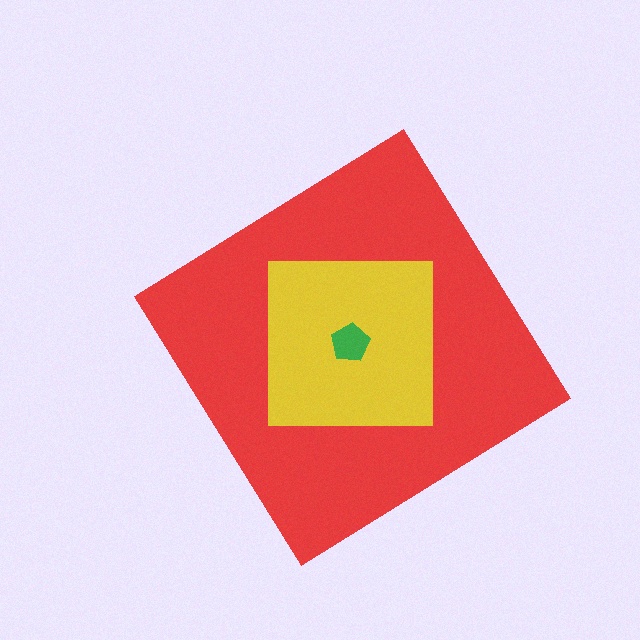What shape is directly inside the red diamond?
The yellow square.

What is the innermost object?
The green pentagon.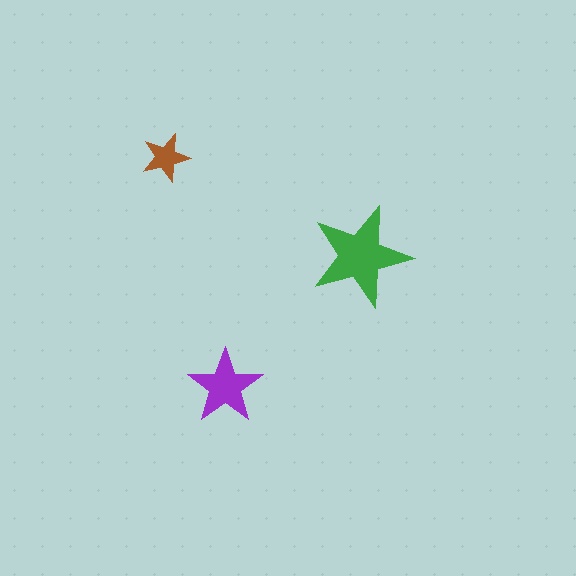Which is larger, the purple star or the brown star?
The purple one.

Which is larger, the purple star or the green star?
The green one.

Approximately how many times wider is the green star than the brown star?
About 2 times wider.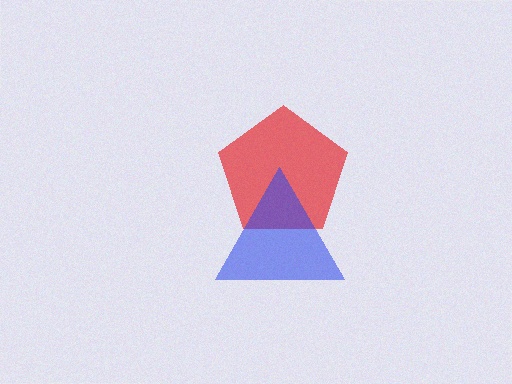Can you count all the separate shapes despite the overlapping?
Yes, there are 2 separate shapes.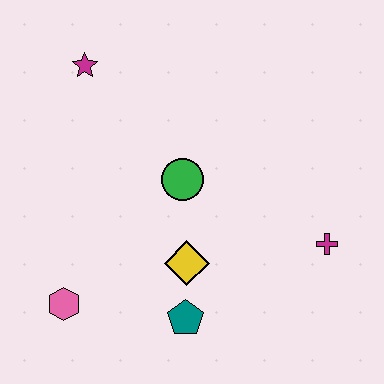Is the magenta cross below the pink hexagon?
No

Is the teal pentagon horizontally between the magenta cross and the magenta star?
Yes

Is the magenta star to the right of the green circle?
No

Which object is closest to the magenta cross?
The yellow diamond is closest to the magenta cross.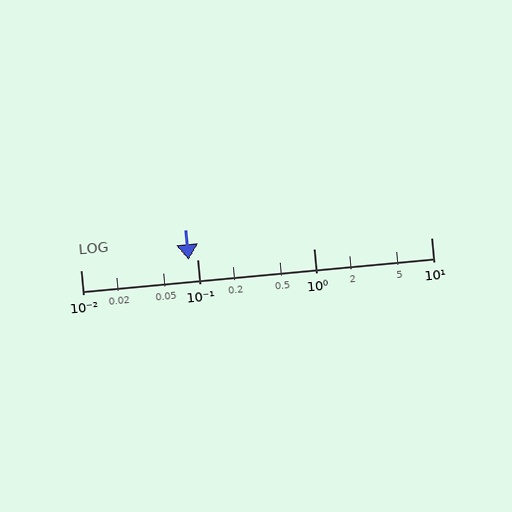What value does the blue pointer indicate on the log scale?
The pointer indicates approximately 0.084.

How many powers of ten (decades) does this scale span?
The scale spans 3 decades, from 0.01 to 10.